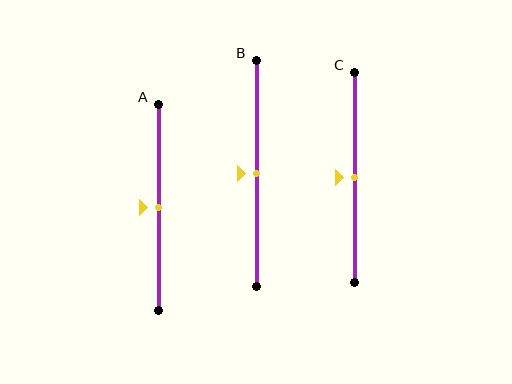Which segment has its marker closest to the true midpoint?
Segment A has its marker closest to the true midpoint.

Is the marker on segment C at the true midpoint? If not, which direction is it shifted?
Yes, the marker on segment C is at the true midpoint.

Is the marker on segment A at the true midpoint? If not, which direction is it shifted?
Yes, the marker on segment A is at the true midpoint.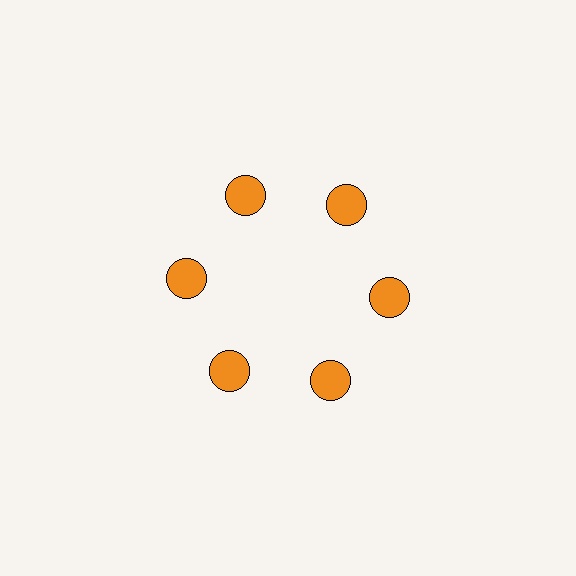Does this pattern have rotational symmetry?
Yes, this pattern has 6-fold rotational symmetry. It looks the same after rotating 60 degrees around the center.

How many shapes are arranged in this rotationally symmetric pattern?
There are 6 shapes, arranged in 6 groups of 1.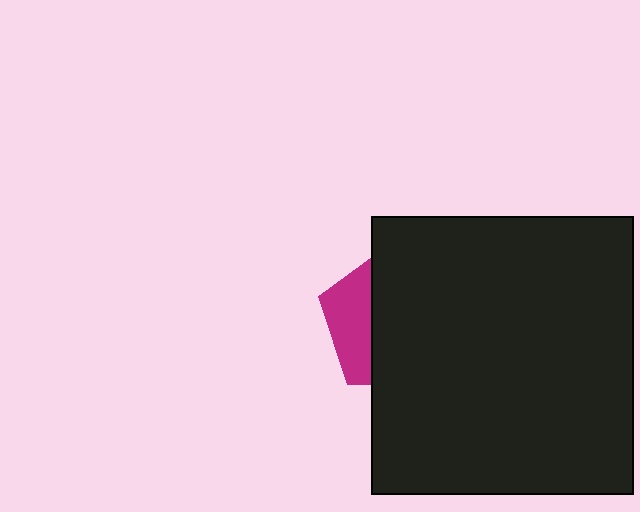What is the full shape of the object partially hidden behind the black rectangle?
The partially hidden object is a magenta pentagon.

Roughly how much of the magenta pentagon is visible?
A small part of it is visible (roughly 30%).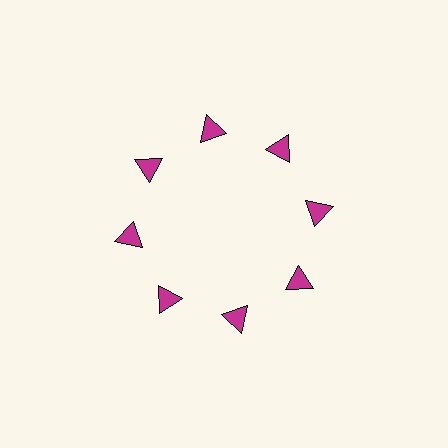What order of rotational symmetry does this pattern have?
This pattern has 8-fold rotational symmetry.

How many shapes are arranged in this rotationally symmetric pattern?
There are 8 shapes, arranged in 8 groups of 1.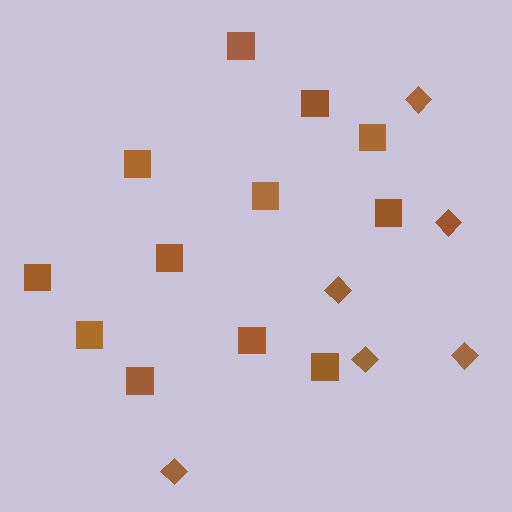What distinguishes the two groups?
There are 2 groups: one group of squares (12) and one group of diamonds (6).